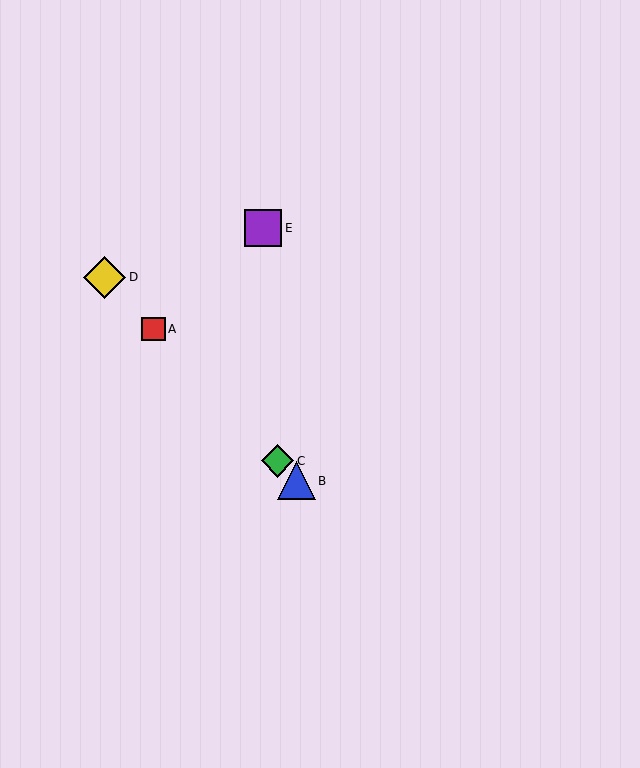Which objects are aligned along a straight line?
Objects A, B, C, D are aligned along a straight line.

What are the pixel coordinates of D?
Object D is at (105, 277).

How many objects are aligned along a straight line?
4 objects (A, B, C, D) are aligned along a straight line.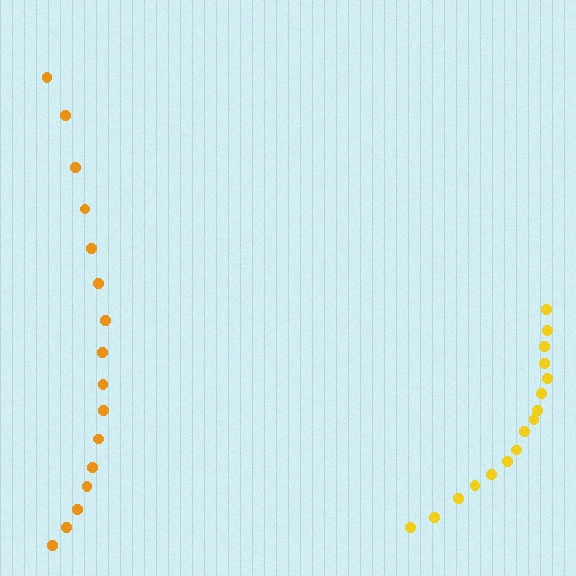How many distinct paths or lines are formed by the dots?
There are 2 distinct paths.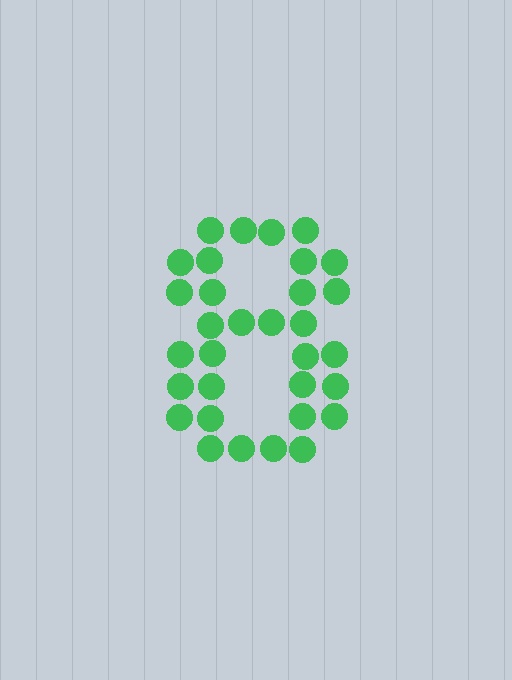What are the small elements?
The small elements are circles.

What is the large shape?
The large shape is the digit 8.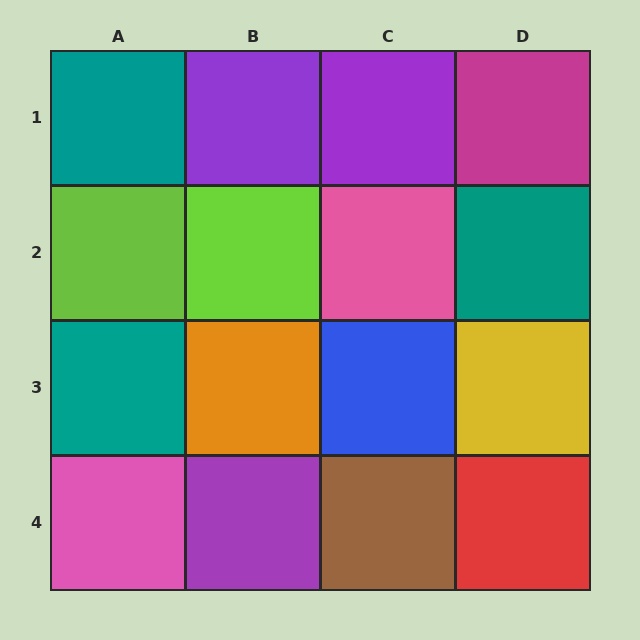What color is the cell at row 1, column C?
Purple.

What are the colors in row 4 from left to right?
Pink, purple, brown, red.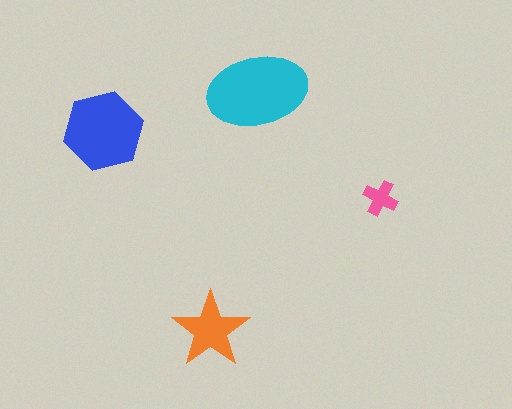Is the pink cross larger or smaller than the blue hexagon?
Smaller.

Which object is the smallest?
The pink cross.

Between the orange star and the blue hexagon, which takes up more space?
The blue hexagon.